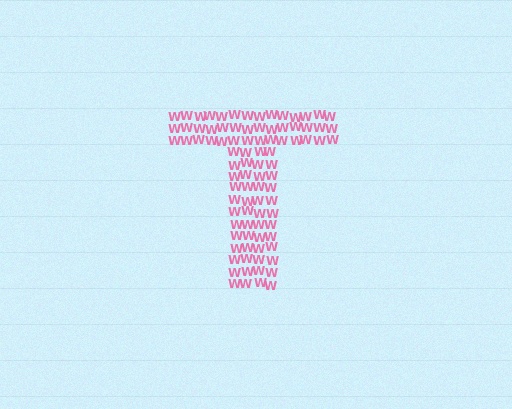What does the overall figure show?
The overall figure shows the letter T.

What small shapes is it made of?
It is made of small letter W's.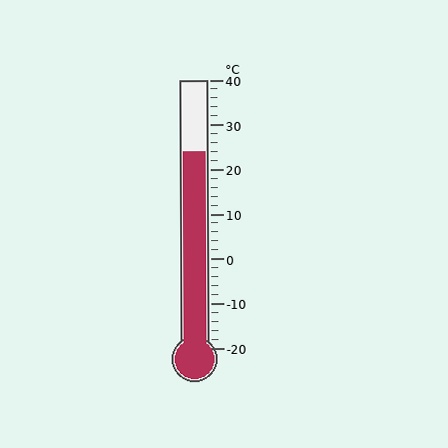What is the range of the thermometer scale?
The thermometer scale ranges from -20°C to 40°C.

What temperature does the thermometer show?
The thermometer shows approximately 24°C.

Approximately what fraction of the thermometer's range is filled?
The thermometer is filled to approximately 75% of its range.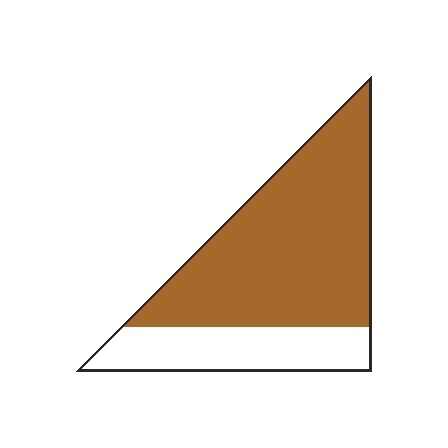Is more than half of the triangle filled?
Yes.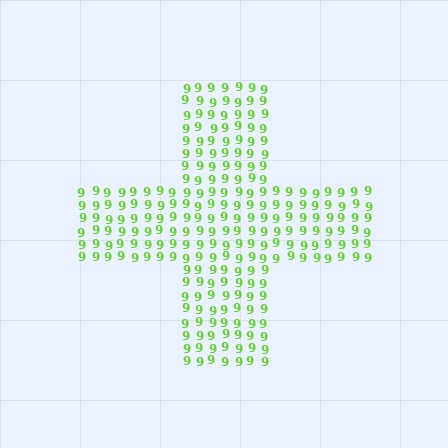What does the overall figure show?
The overall figure shows a cross.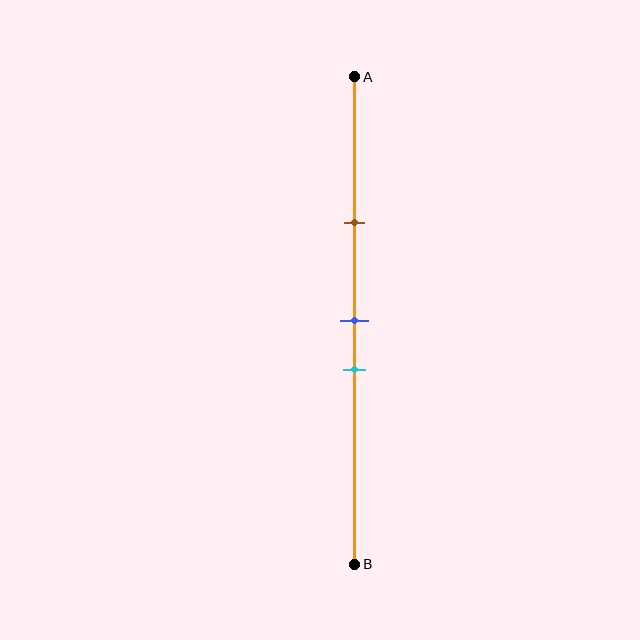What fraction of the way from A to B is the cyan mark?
The cyan mark is approximately 60% (0.6) of the way from A to B.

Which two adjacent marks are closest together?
The blue and cyan marks are the closest adjacent pair.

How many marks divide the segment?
There are 3 marks dividing the segment.